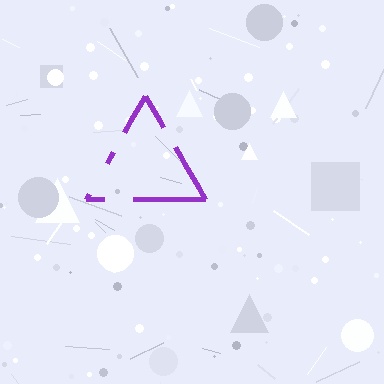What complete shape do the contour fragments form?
The contour fragments form a triangle.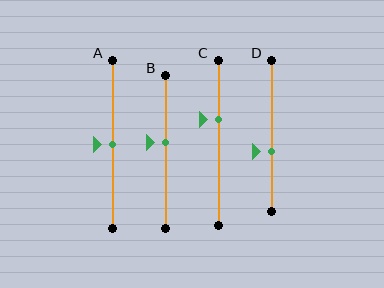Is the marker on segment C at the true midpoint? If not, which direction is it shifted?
No, the marker on segment C is shifted upward by about 14% of the segment length.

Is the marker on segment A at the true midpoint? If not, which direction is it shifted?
Yes, the marker on segment A is at the true midpoint.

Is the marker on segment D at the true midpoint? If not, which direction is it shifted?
No, the marker on segment D is shifted downward by about 10% of the segment length.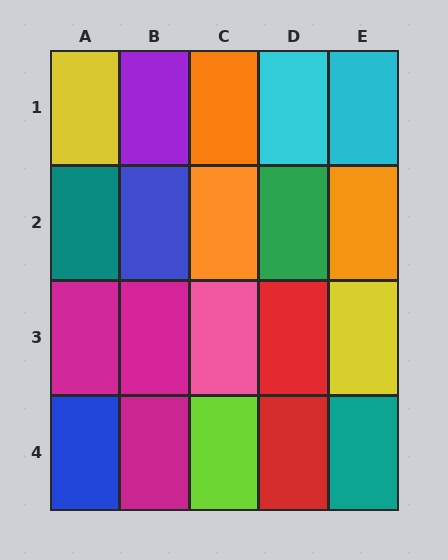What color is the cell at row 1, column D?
Cyan.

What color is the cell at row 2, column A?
Teal.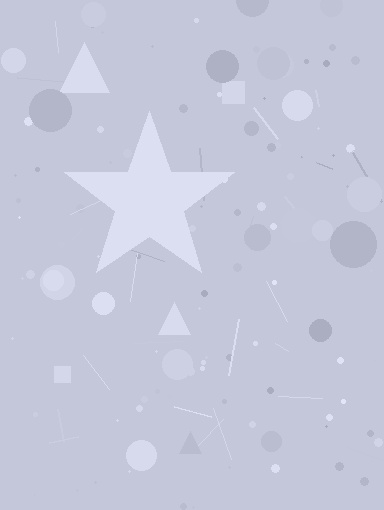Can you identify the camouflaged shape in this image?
The camouflaged shape is a star.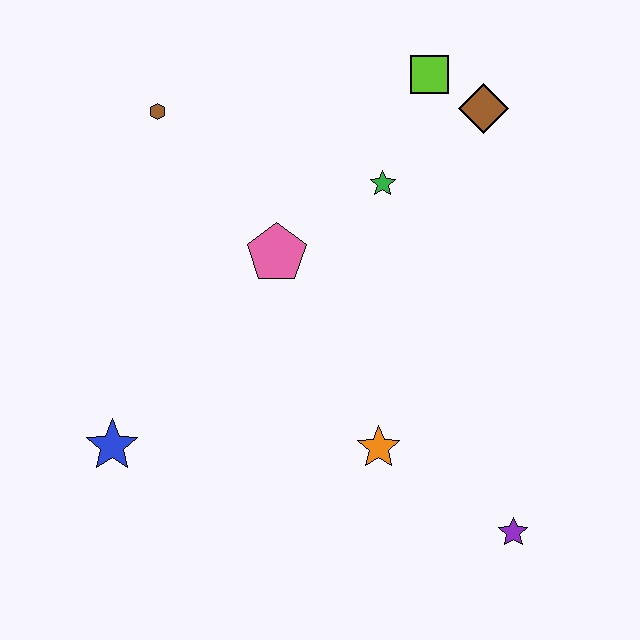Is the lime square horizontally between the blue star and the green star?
No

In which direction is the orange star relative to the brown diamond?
The orange star is below the brown diamond.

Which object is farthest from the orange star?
The brown hexagon is farthest from the orange star.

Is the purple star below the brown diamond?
Yes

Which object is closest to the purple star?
The orange star is closest to the purple star.